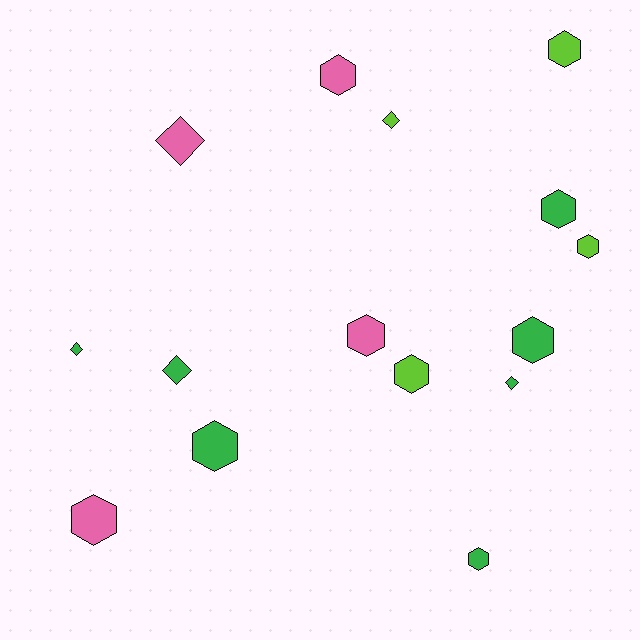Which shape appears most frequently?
Hexagon, with 10 objects.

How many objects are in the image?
There are 15 objects.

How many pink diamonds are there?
There is 1 pink diamond.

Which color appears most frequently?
Green, with 7 objects.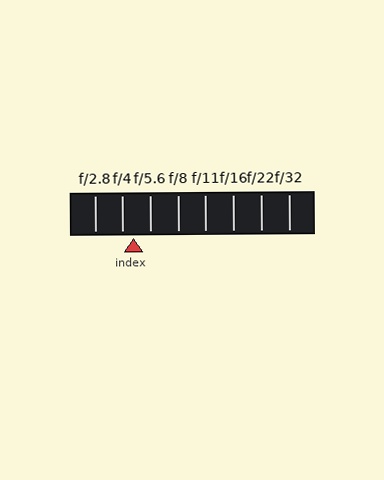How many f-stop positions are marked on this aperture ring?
There are 8 f-stop positions marked.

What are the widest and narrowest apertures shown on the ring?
The widest aperture shown is f/2.8 and the narrowest is f/32.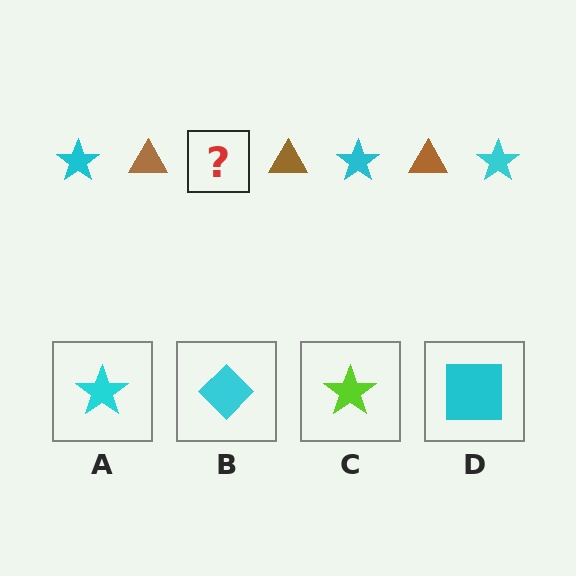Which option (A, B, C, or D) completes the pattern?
A.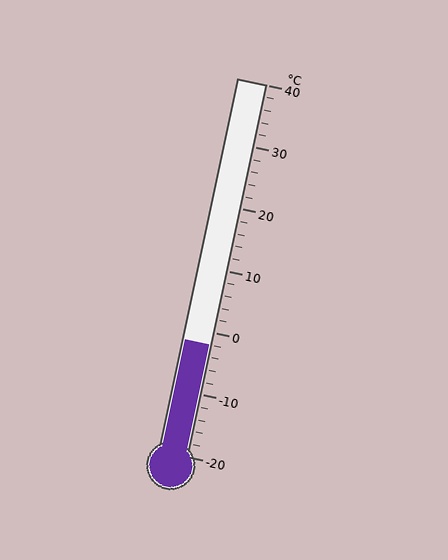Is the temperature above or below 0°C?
The temperature is below 0°C.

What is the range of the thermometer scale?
The thermometer scale ranges from -20°C to 40°C.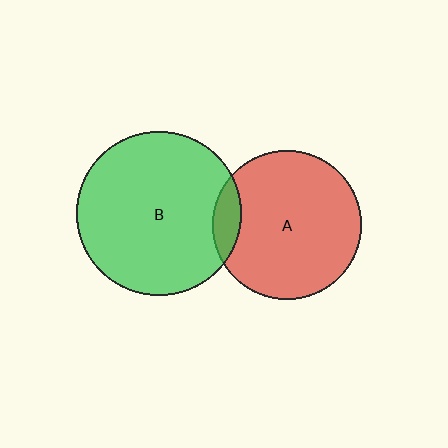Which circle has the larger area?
Circle B (green).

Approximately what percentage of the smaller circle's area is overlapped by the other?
Approximately 10%.